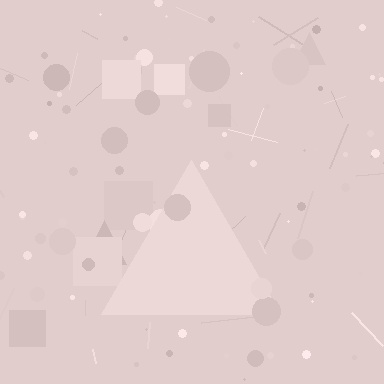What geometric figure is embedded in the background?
A triangle is embedded in the background.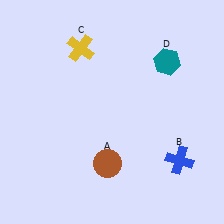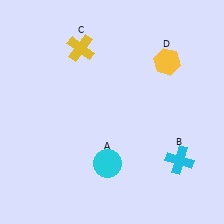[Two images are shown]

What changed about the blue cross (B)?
In Image 1, B is blue. In Image 2, it changed to cyan.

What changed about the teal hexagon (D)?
In Image 1, D is teal. In Image 2, it changed to yellow.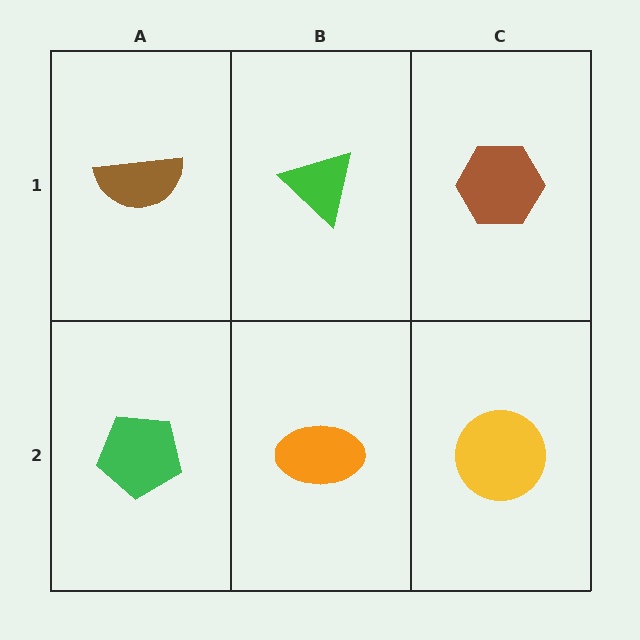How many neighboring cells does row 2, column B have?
3.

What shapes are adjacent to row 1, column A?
A green pentagon (row 2, column A), a green triangle (row 1, column B).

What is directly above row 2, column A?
A brown semicircle.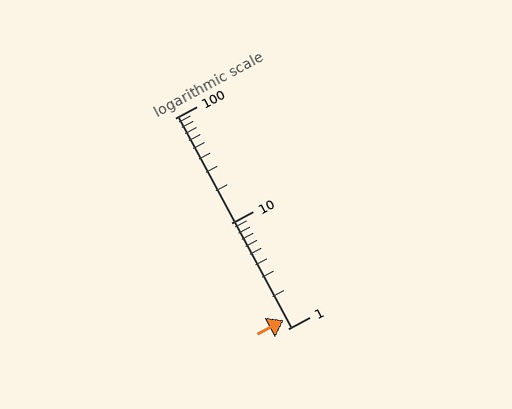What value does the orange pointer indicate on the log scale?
The pointer indicates approximately 1.2.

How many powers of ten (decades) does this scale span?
The scale spans 2 decades, from 1 to 100.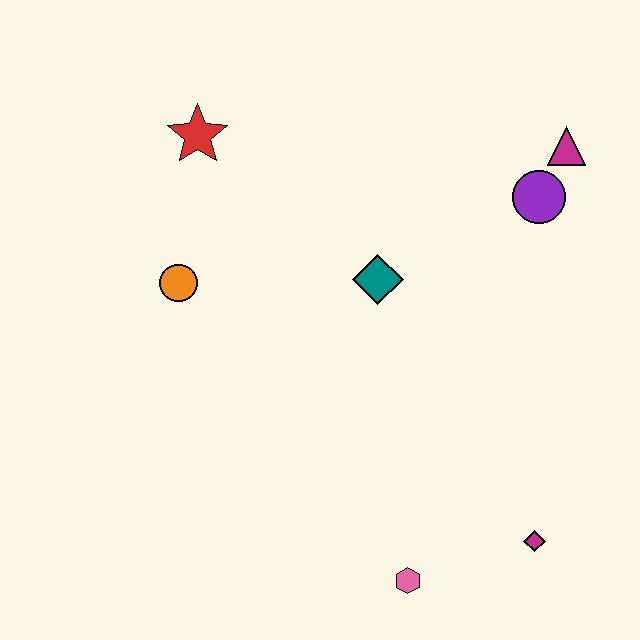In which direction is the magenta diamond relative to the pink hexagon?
The magenta diamond is to the right of the pink hexagon.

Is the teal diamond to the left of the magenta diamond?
Yes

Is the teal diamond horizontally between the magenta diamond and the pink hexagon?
No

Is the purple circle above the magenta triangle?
No